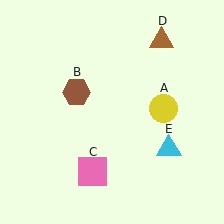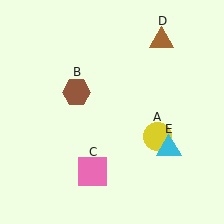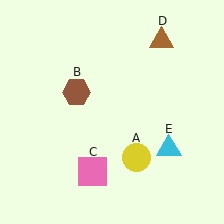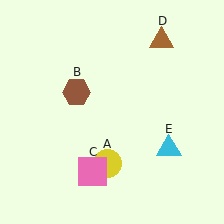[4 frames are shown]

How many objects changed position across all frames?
1 object changed position: yellow circle (object A).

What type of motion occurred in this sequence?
The yellow circle (object A) rotated clockwise around the center of the scene.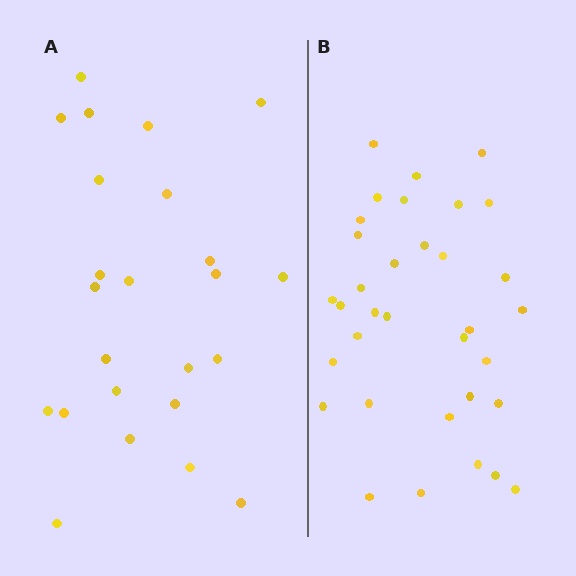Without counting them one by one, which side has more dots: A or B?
Region B (the right region) has more dots.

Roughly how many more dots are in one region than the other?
Region B has roughly 10 or so more dots than region A.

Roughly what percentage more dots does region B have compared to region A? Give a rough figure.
About 40% more.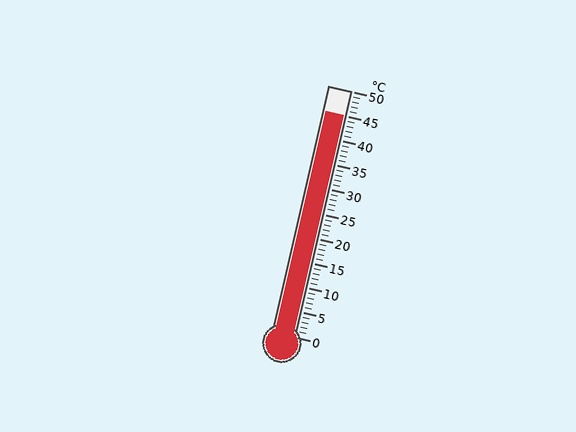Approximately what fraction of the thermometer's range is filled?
The thermometer is filled to approximately 90% of its range.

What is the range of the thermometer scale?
The thermometer scale ranges from 0°C to 50°C.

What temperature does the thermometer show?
The thermometer shows approximately 45°C.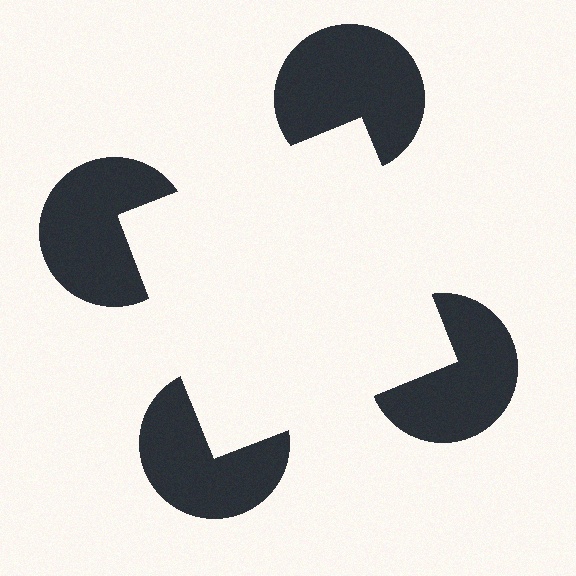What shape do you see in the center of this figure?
An illusory square — its edges are inferred from the aligned wedge cuts in the pac-man discs, not physically drawn.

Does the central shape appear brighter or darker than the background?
It typically appears slightly brighter than the background, even though no actual brightness change is drawn.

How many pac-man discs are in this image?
There are 4 — one at each vertex of the illusory square.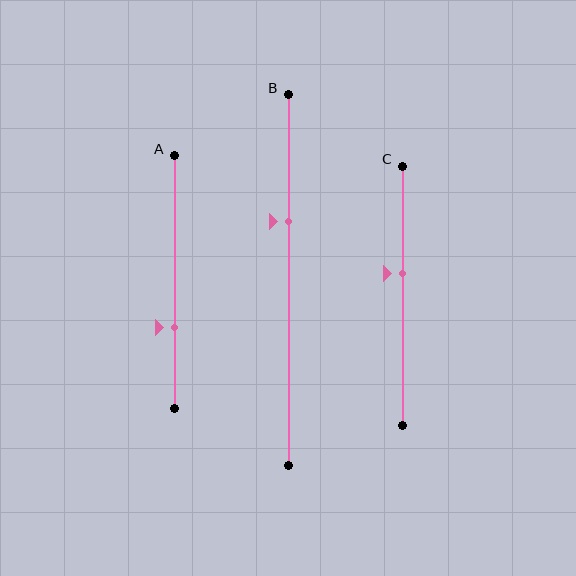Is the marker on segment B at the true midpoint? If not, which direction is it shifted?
No, the marker on segment B is shifted upward by about 16% of the segment length.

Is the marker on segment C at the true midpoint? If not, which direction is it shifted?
No, the marker on segment C is shifted upward by about 9% of the segment length.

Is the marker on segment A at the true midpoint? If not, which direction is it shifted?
No, the marker on segment A is shifted downward by about 18% of the segment length.